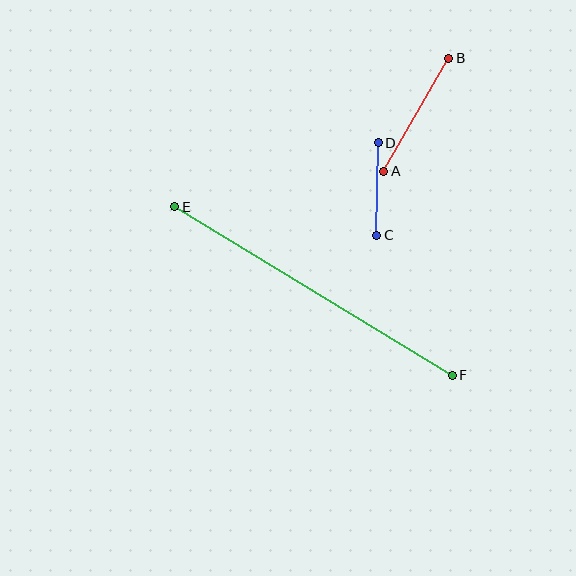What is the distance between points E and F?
The distance is approximately 325 pixels.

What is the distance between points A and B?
The distance is approximately 130 pixels.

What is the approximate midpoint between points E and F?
The midpoint is at approximately (314, 291) pixels.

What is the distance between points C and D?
The distance is approximately 92 pixels.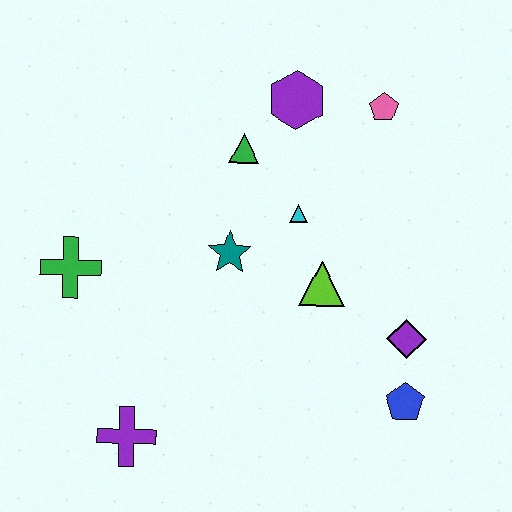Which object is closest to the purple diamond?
The blue pentagon is closest to the purple diamond.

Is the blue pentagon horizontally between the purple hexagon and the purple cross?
No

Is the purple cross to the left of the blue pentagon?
Yes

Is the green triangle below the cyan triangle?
No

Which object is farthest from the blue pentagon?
The green cross is farthest from the blue pentagon.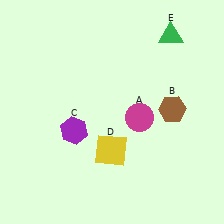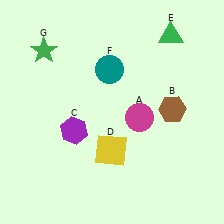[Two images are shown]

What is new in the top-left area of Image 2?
A green star (G) was added in the top-left area of Image 2.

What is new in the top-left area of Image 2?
A teal circle (F) was added in the top-left area of Image 2.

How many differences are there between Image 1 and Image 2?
There are 2 differences between the two images.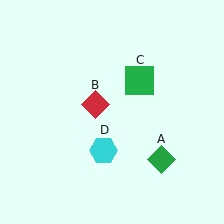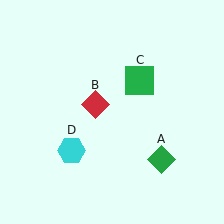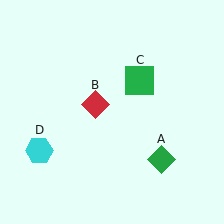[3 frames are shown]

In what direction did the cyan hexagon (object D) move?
The cyan hexagon (object D) moved left.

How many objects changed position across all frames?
1 object changed position: cyan hexagon (object D).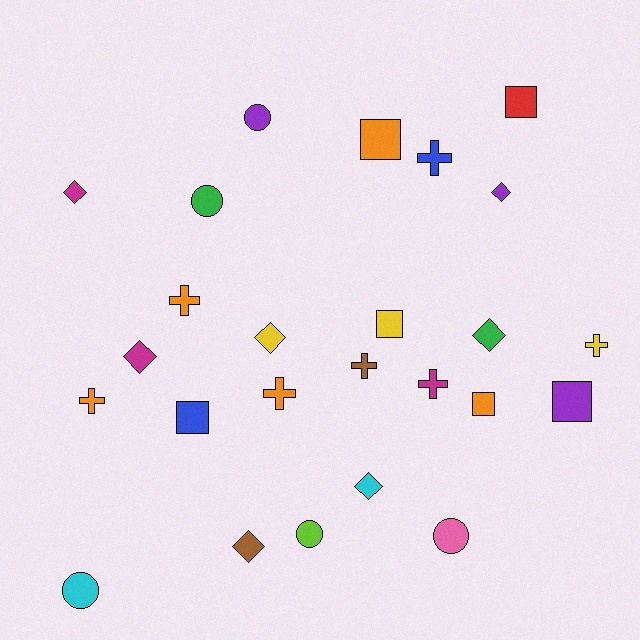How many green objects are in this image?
There are 2 green objects.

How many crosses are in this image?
There are 7 crosses.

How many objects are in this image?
There are 25 objects.